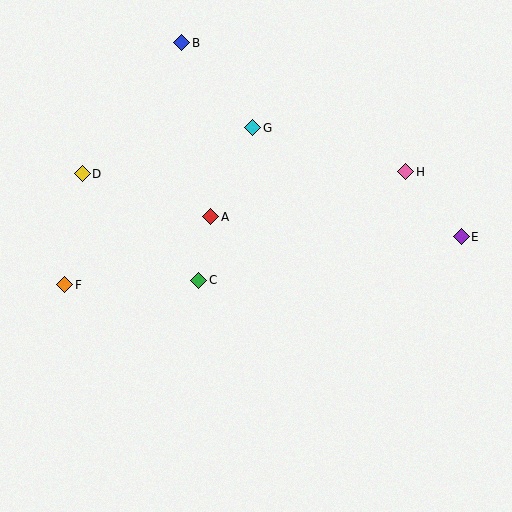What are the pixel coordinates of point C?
Point C is at (199, 280).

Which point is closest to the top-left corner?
Point B is closest to the top-left corner.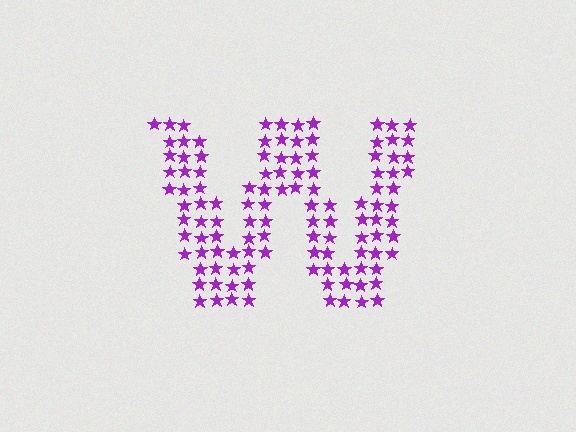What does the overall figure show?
The overall figure shows the letter W.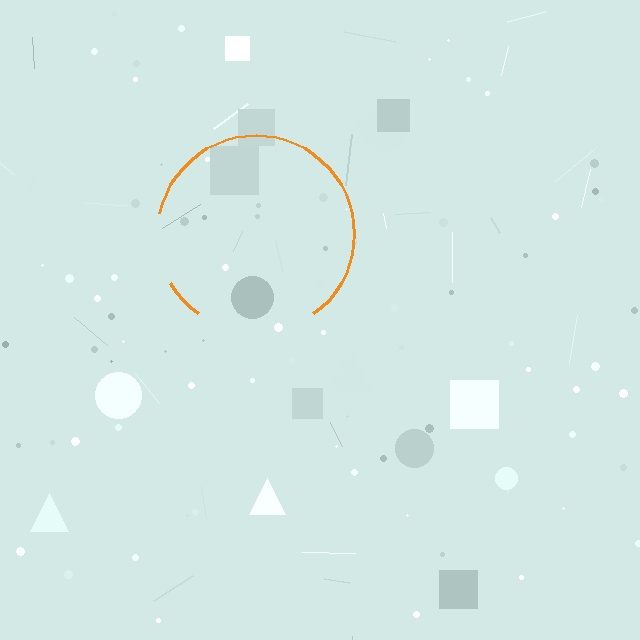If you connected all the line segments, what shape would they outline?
They would outline a circle.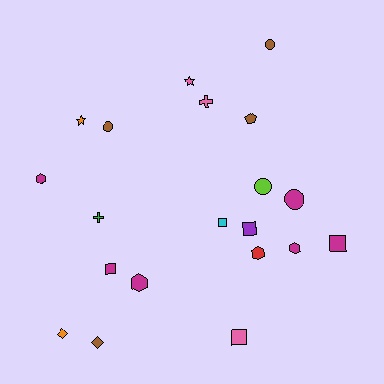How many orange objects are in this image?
There are 2 orange objects.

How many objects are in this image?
There are 20 objects.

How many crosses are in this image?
There are 2 crosses.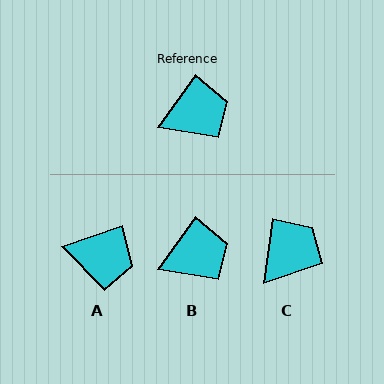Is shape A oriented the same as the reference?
No, it is off by about 36 degrees.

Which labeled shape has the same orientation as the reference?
B.